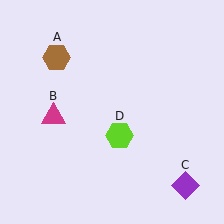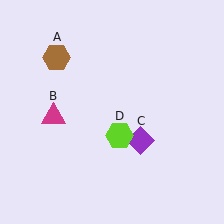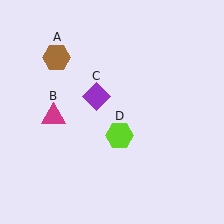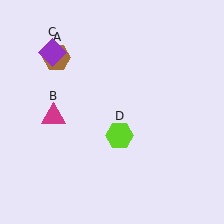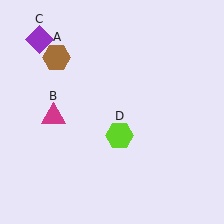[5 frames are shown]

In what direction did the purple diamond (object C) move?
The purple diamond (object C) moved up and to the left.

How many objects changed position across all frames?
1 object changed position: purple diamond (object C).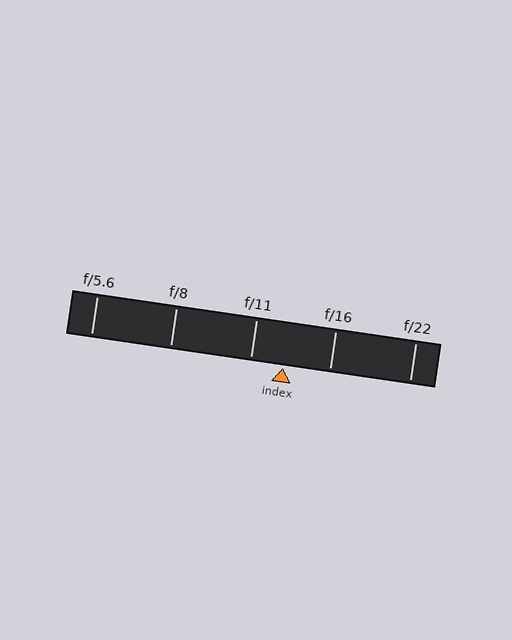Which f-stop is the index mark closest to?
The index mark is closest to f/11.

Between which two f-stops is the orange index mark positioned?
The index mark is between f/11 and f/16.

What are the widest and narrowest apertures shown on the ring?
The widest aperture shown is f/5.6 and the narrowest is f/22.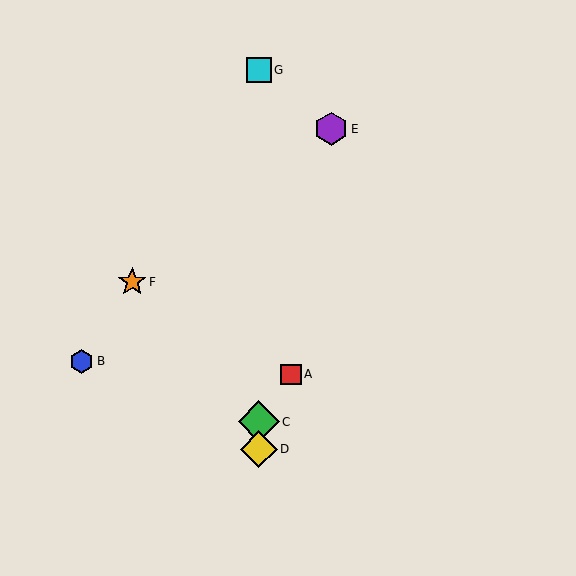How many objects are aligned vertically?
3 objects (C, D, G) are aligned vertically.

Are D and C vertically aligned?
Yes, both are at x≈259.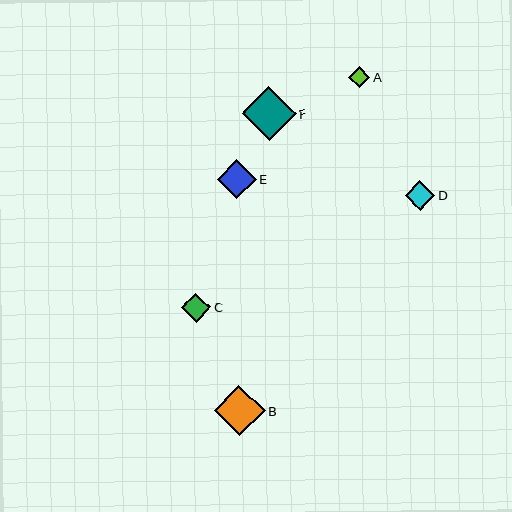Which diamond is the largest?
Diamond F is the largest with a size of approximately 54 pixels.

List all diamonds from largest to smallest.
From largest to smallest: F, B, E, D, C, A.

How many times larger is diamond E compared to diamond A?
Diamond E is approximately 1.8 times the size of diamond A.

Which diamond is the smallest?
Diamond A is the smallest with a size of approximately 21 pixels.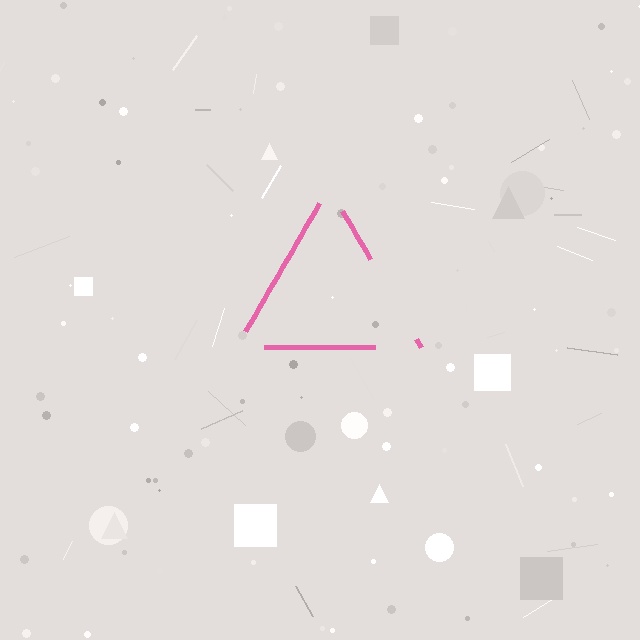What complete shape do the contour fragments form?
The contour fragments form a triangle.